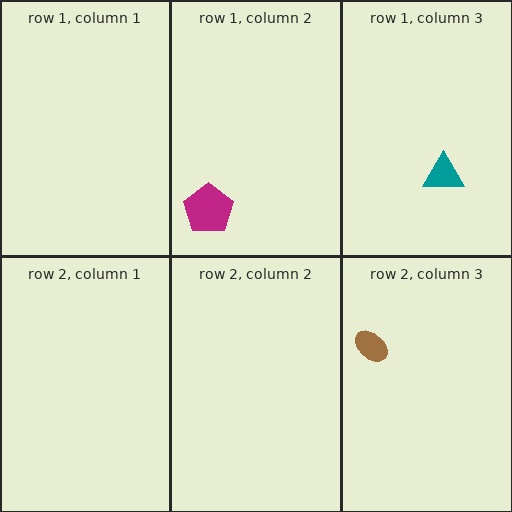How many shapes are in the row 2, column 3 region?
1.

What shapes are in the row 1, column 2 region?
The magenta pentagon.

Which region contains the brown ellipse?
The row 2, column 3 region.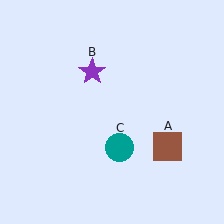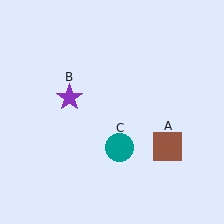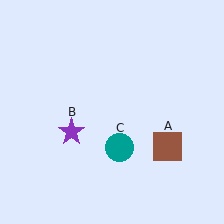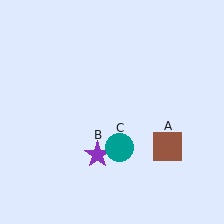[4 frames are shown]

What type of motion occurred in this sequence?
The purple star (object B) rotated counterclockwise around the center of the scene.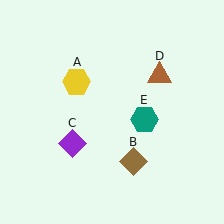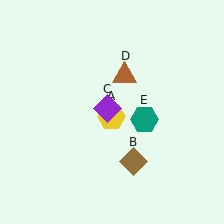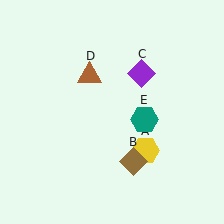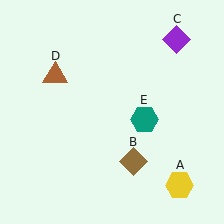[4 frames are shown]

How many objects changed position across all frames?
3 objects changed position: yellow hexagon (object A), purple diamond (object C), brown triangle (object D).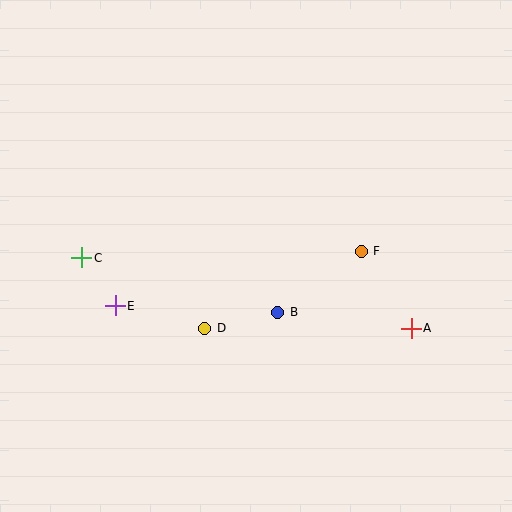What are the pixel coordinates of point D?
Point D is at (205, 329).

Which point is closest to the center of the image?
Point B at (278, 312) is closest to the center.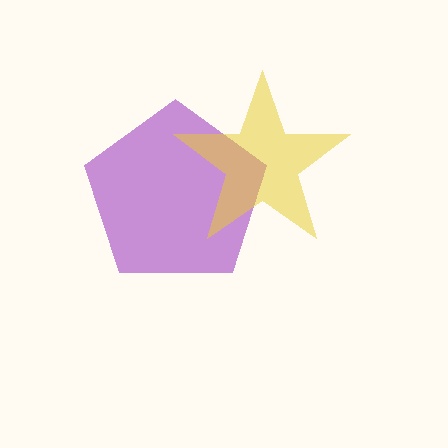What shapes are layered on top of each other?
The layered shapes are: a purple pentagon, a yellow star.